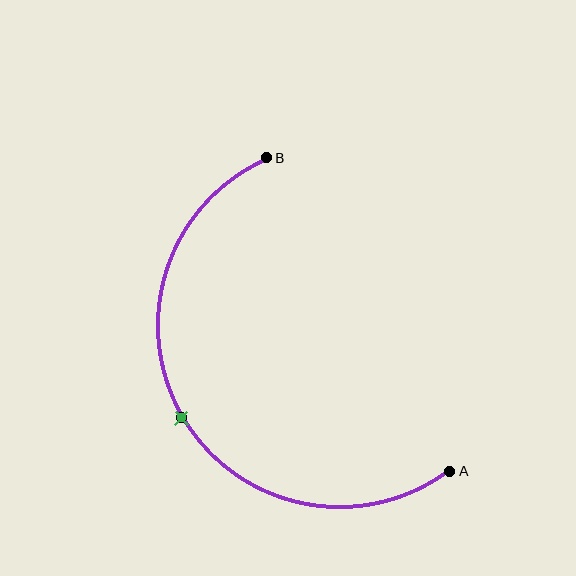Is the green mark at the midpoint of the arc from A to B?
Yes. The green mark lies on the arc at equal arc-length from both A and B — it is the arc midpoint.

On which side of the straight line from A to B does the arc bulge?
The arc bulges to the left of the straight line connecting A and B.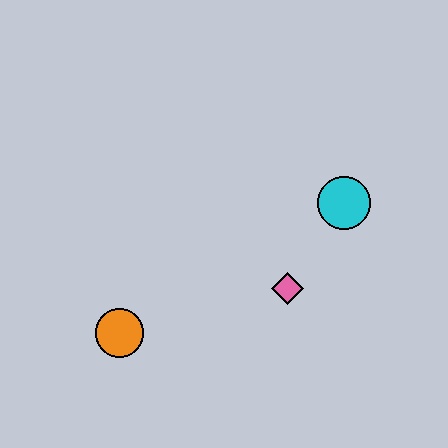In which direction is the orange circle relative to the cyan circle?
The orange circle is to the left of the cyan circle.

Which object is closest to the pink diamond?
The cyan circle is closest to the pink diamond.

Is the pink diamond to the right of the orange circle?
Yes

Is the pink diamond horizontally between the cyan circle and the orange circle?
Yes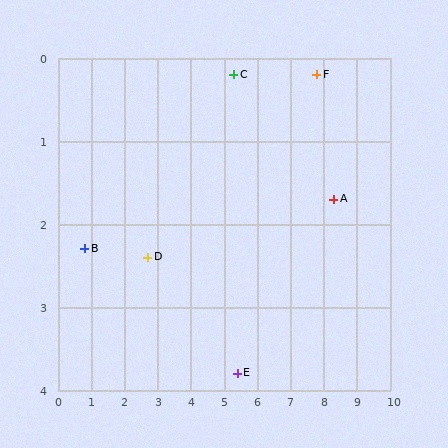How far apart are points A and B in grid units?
Points A and B are about 7.5 grid units apart.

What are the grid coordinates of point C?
Point C is at approximately (5.3, 0.2).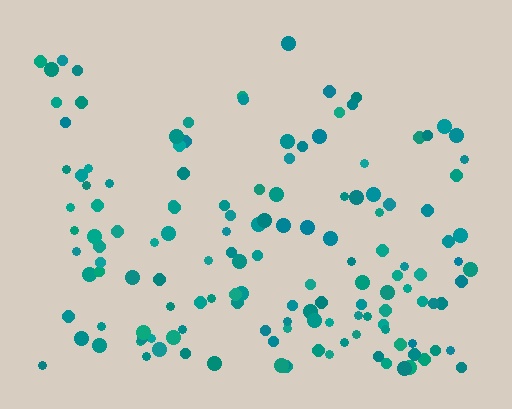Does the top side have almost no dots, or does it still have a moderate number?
Still a moderate number, just noticeably fewer than the bottom.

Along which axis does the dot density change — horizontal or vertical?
Vertical.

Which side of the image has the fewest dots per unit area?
The top.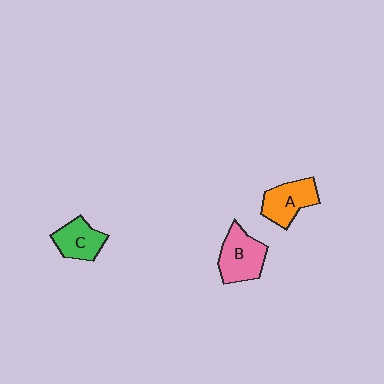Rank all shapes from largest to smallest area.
From largest to smallest: B (pink), A (orange), C (green).